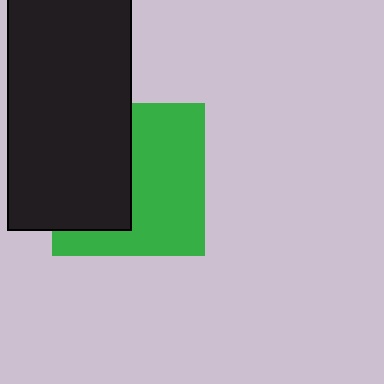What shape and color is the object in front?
The object in front is a black rectangle.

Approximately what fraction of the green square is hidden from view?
Roughly 44% of the green square is hidden behind the black rectangle.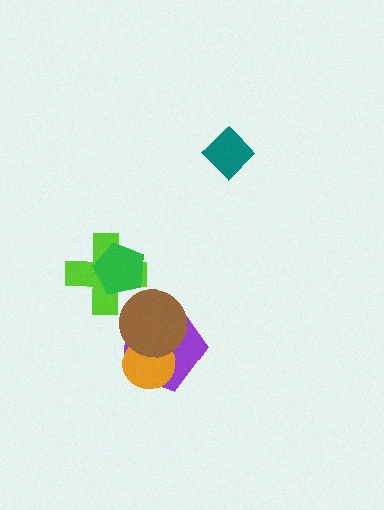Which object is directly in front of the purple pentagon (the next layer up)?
The orange circle is directly in front of the purple pentagon.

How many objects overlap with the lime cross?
1 object overlaps with the lime cross.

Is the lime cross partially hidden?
Yes, it is partially covered by another shape.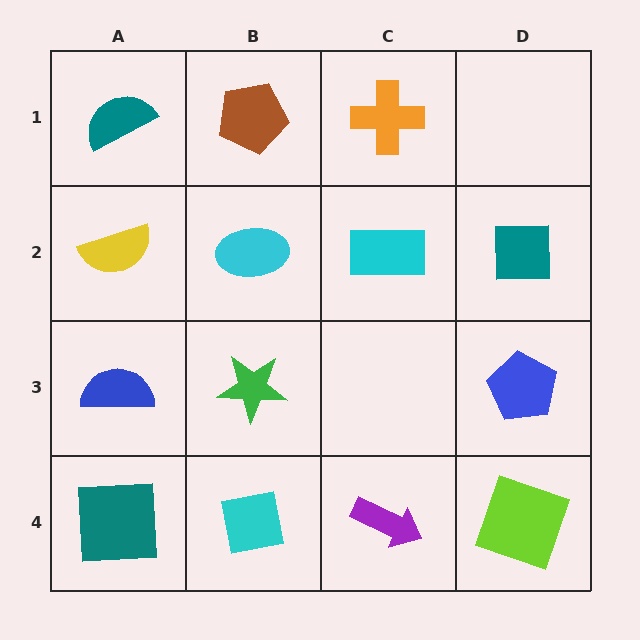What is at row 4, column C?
A purple arrow.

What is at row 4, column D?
A lime square.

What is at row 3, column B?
A green star.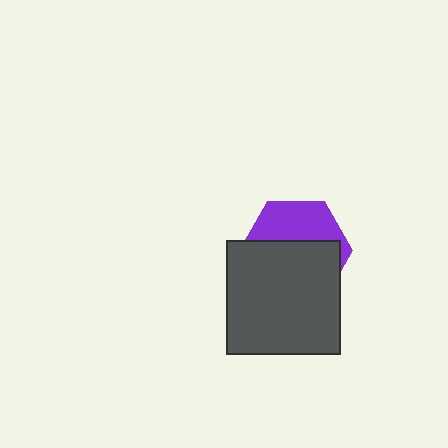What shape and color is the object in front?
The object in front is a dark gray square.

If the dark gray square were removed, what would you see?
You would see the complete purple hexagon.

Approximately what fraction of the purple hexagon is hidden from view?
Roughly 62% of the purple hexagon is hidden behind the dark gray square.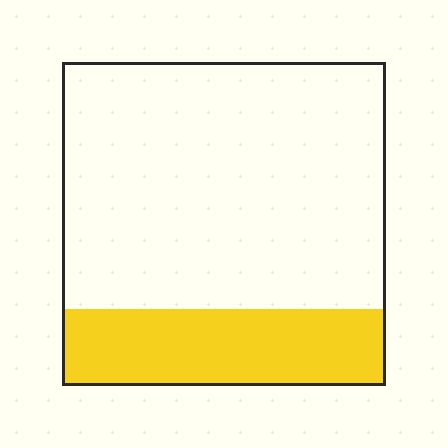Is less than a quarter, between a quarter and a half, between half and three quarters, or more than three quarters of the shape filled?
Less than a quarter.